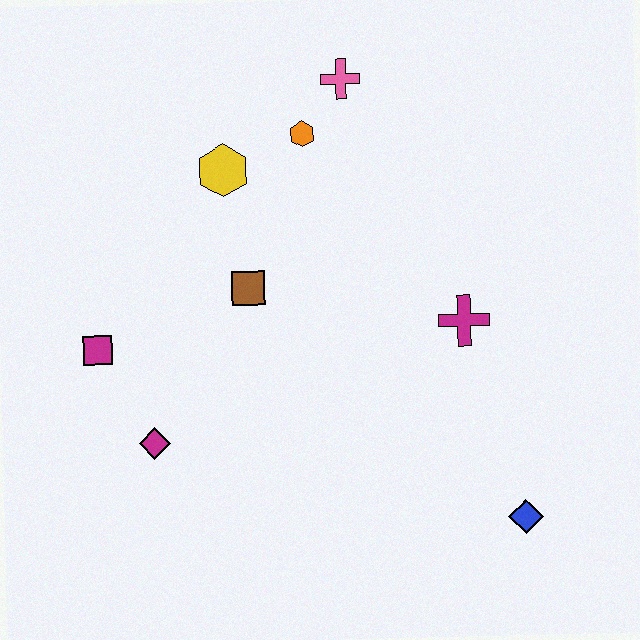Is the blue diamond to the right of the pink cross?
Yes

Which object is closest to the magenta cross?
The blue diamond is closest to the magenta cross.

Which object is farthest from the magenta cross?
The magenta square is farthest from the magenta cross.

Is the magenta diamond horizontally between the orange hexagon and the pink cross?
No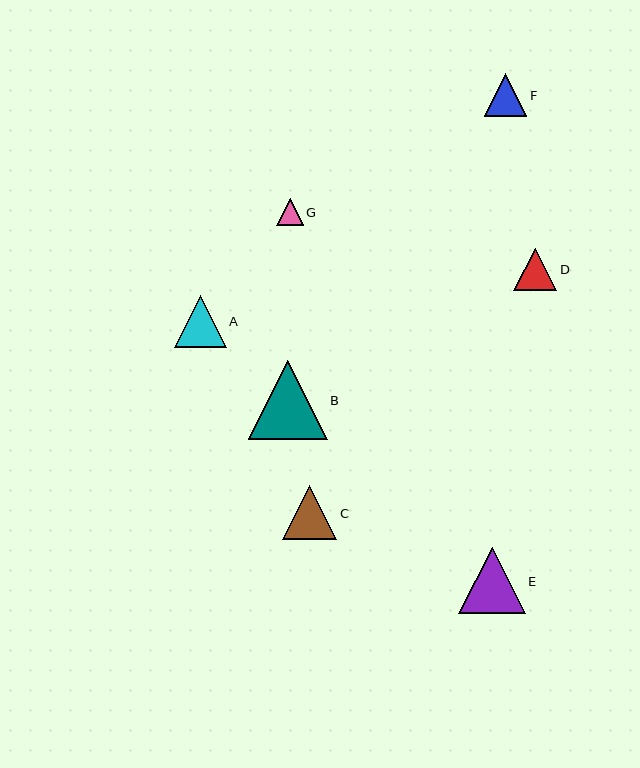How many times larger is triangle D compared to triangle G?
Triangle D is approximately 1.6 times the size of triangle G.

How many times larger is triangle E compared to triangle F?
Triangle E is approximately 1.6 times the size of triangle F.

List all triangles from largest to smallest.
From largest to smallest: B, E, C, A, D, F, G.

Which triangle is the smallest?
Triangle G is the smallest with a size of approximately 27 pixels.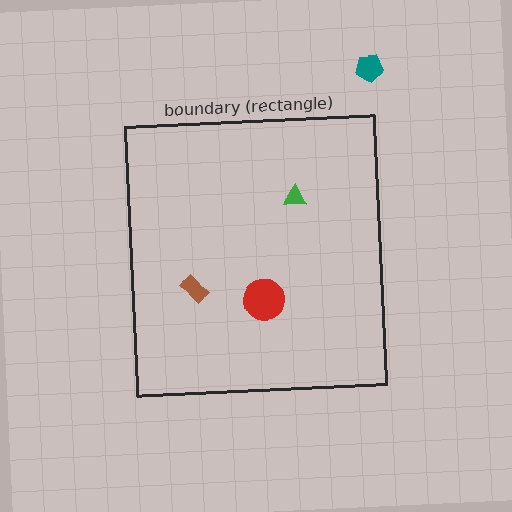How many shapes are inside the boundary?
3 inside, 1 outside.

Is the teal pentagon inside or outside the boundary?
Outside.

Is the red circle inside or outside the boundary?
Inside.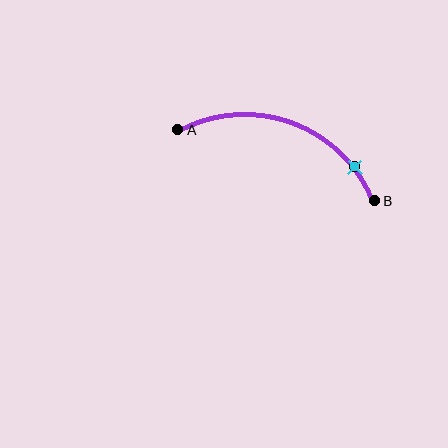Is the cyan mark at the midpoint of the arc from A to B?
No. The cyan mark lies on the arc but is closer to endpoint B. The arc midpoint would be at the point on the curve equidistant along the arc from both A and B.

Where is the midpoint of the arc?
The arc midpoint is the point on the curve farthest from the straight line joining A and B. It sits above that line.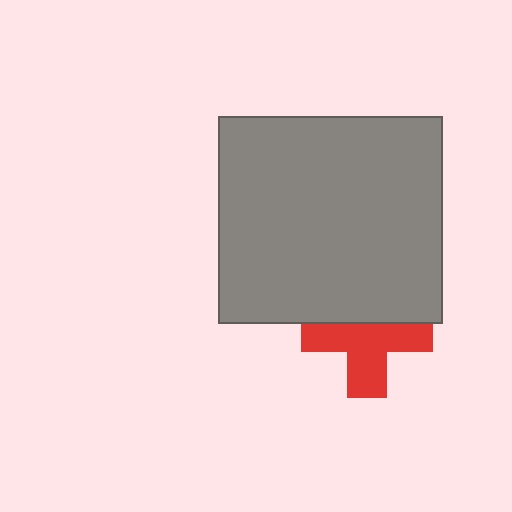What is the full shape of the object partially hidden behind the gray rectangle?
The partially hidden object is a red cross.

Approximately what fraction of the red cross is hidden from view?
Roughly 38% of the red cross is hidden behind the gray rectangle.